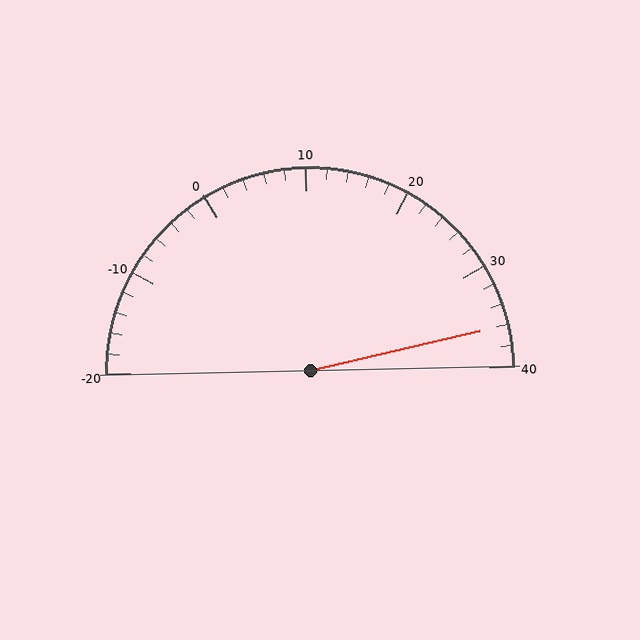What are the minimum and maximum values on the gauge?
The gauge ranges from -20 to 40.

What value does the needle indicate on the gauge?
The needle indicates approximately 36.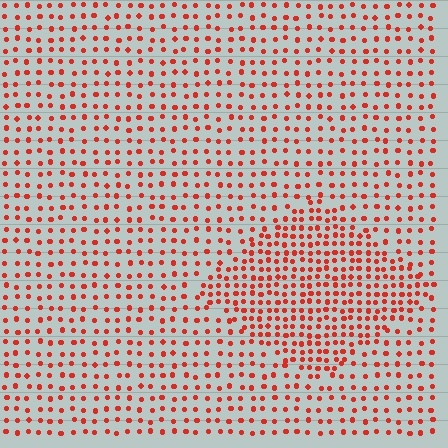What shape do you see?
I see a diamond.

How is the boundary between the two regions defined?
The boundary is defined by a change in element density (approximately 1.8x ratio). All elements are the same color, size, and shape.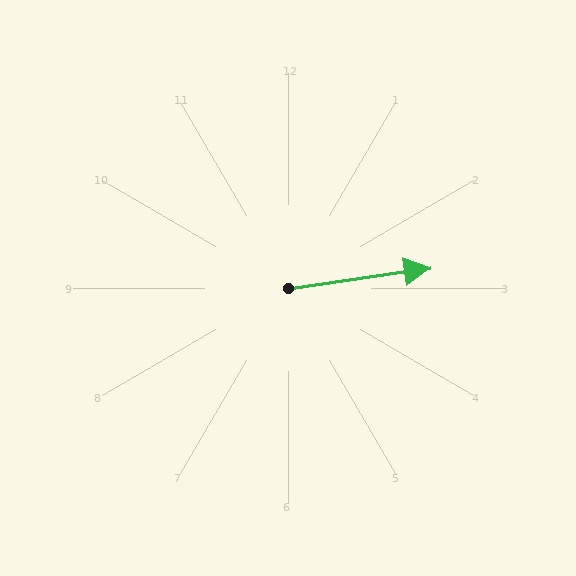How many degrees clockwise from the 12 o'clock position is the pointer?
Approximately 82 degrees.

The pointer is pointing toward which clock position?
Roughly 3 o'clock.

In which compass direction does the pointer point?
East.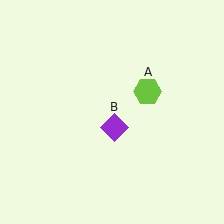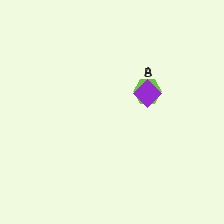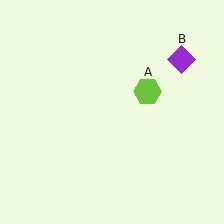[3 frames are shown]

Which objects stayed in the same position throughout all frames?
Lime hexagon (object A) remained stationary.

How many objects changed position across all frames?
1 object changed position: purple diamond (object B).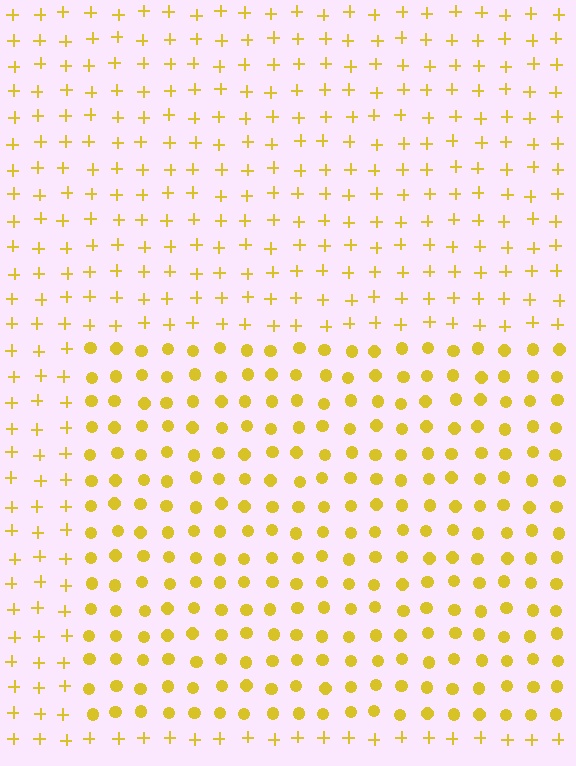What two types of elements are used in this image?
The image uses circles inside the rectangle region and plus signs outside it.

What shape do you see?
I see a rectangle.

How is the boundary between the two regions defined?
The boundary is defined by a change in element shape: circles inside vs. plus signs outside. All elements share the same color and spacing.